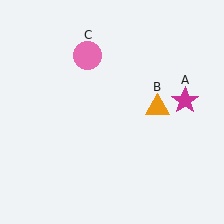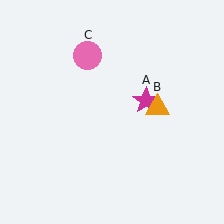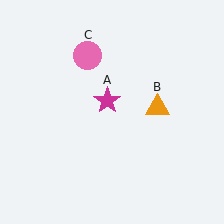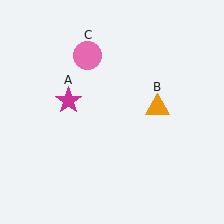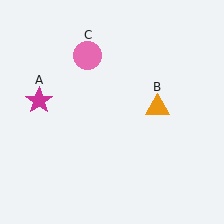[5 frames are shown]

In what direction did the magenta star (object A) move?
The magenta star (object A) moved left.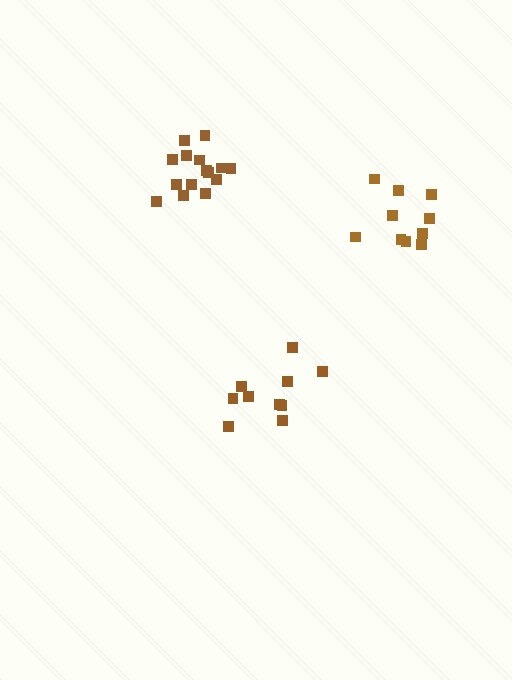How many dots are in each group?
Group 1: 10 dots, Group 2: 10 dots, Group 3: 15 dots (35 total).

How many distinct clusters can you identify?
There are 3 distinct clusters.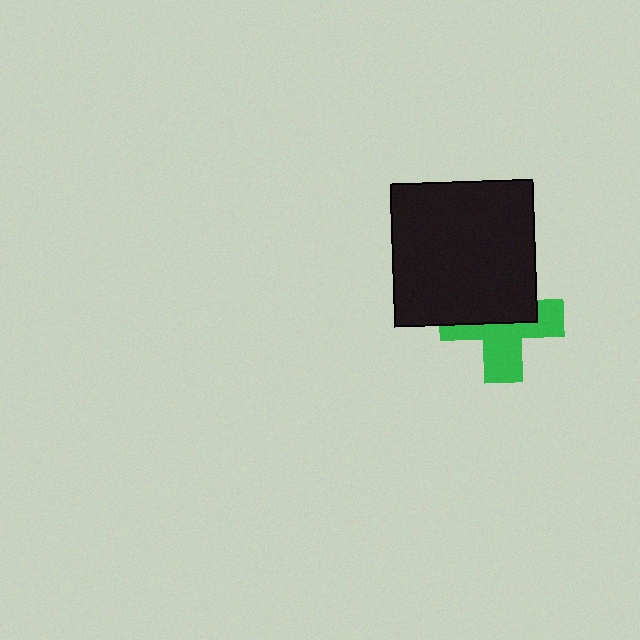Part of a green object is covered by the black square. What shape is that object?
It is a cross.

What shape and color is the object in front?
The object in front is a black square.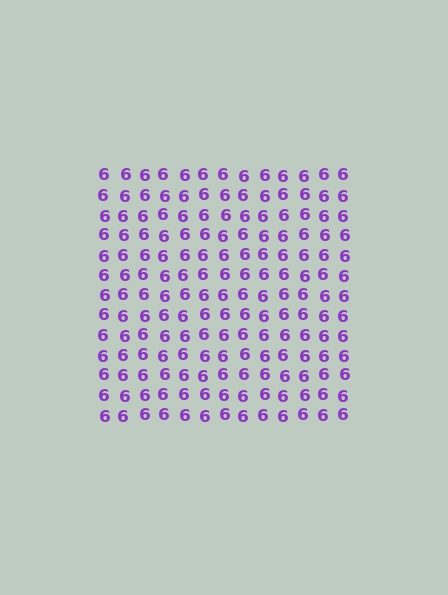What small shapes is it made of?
It is made of small digit 6's.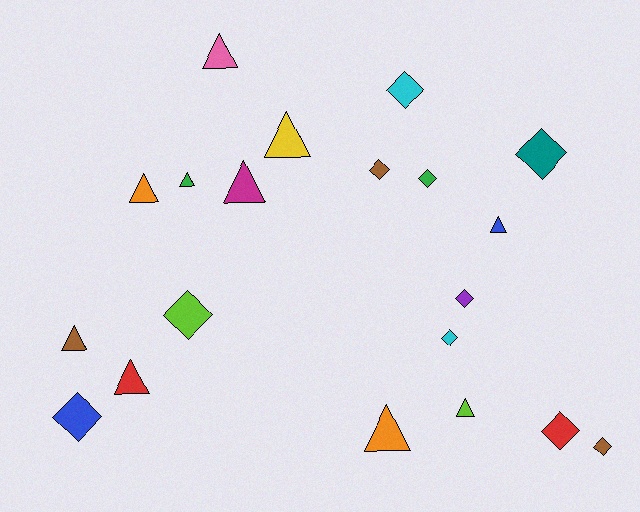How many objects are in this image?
There are 20 objects.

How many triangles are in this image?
There are 10 triangles.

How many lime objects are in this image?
There are 2 lime objects.